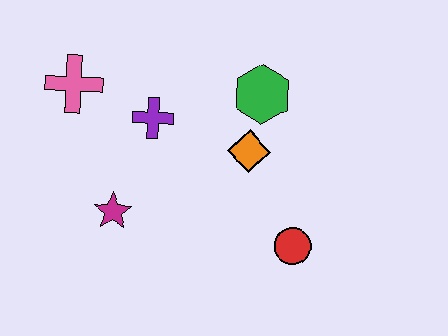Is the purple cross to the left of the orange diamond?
Yes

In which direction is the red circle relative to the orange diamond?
The red circle is below the orange diamond.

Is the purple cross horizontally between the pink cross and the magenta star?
No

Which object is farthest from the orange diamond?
The pink cross is farthest from the orange diamond.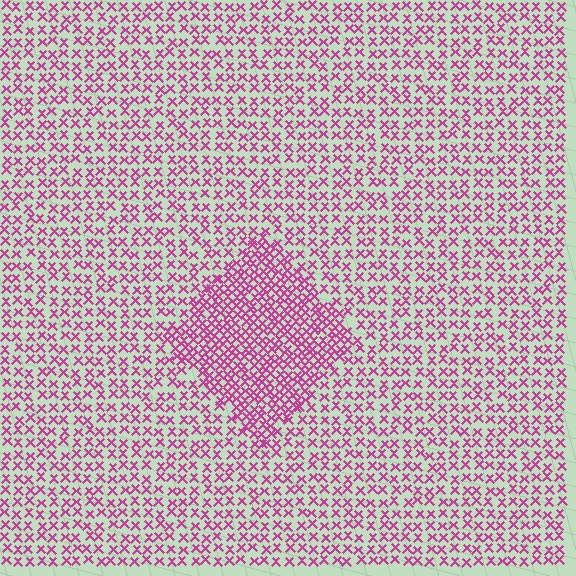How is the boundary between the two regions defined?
The boundary is defined by a change in element density (approximately 1.9x ratio). All elements are the same color, size, and shape.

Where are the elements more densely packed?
The elements are more densely packed inside the diamond boundary.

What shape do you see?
I see a diamond.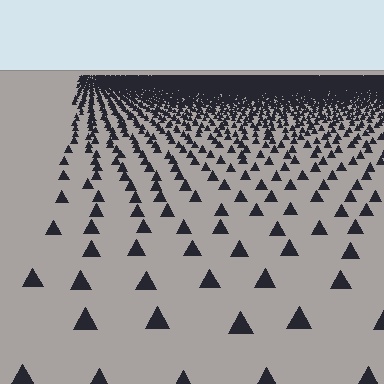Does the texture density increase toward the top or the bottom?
Density increases toward the top.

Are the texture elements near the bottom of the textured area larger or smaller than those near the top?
Larger. Near the bottom, elements are closer to the viewer and appear at a bigger on-screen size.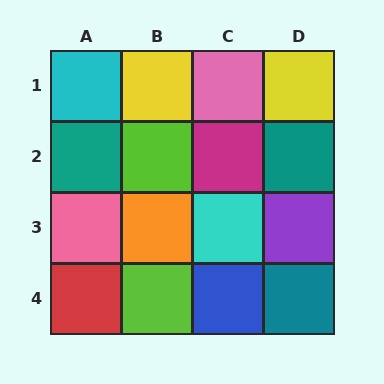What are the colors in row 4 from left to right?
Red, lime, blue, teal.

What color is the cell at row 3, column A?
Pink.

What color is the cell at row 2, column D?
Teal.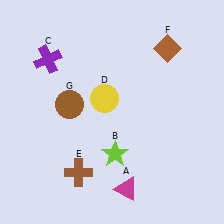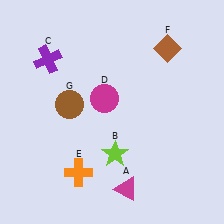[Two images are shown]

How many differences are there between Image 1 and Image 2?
There are 2 differences between the two images.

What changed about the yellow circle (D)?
In Image 1, D is yellow. In Image 2, it changed to magenta.